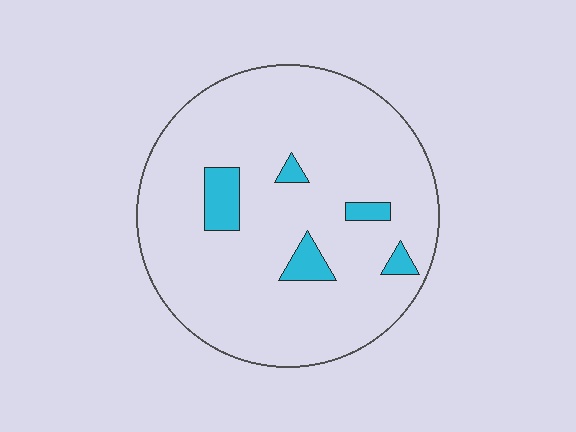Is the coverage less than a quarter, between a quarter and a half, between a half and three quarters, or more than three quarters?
Less than a quarter.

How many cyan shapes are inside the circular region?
5.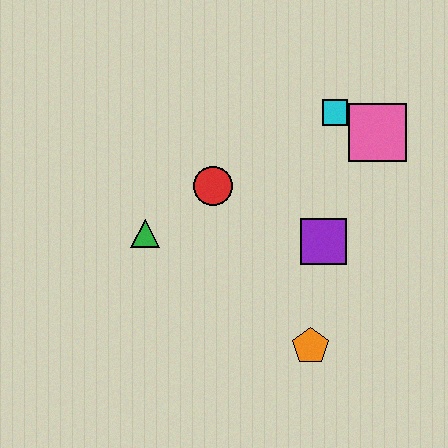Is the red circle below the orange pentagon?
No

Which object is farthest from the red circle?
The orange pentagon is farthest from the red circle.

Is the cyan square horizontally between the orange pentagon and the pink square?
Yes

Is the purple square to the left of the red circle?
No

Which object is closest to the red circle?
The green triangle is closest to the red circle.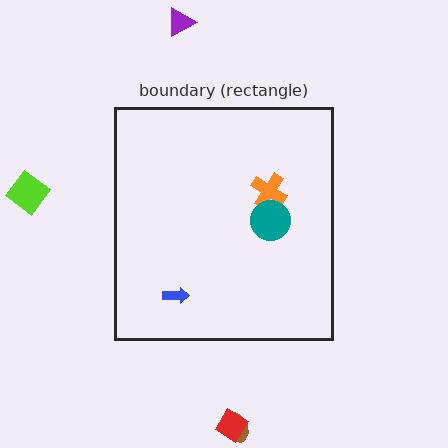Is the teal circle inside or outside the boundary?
Inside.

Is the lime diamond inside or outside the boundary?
Outside.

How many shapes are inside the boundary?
3 inside, 4 outside.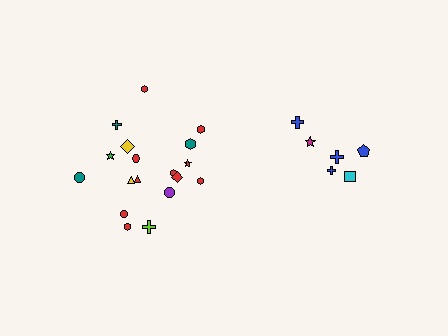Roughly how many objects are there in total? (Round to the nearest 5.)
Roughly 25 objects in total.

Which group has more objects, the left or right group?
The left group.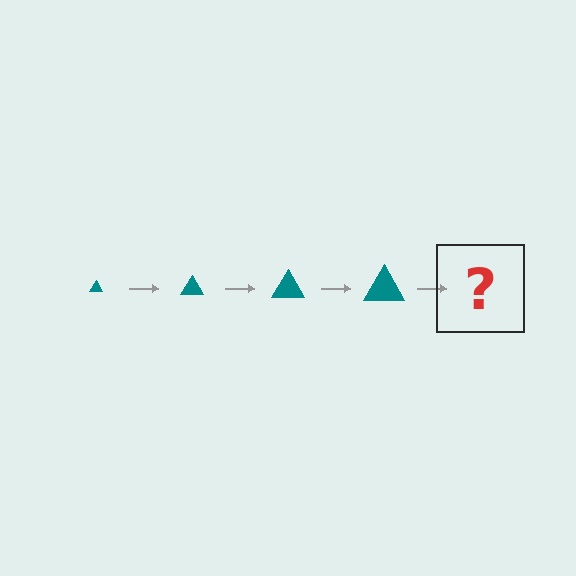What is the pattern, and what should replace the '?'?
The pattern is that the triangle gets progressively larger each step. The '?' should be a teal triangle, larger than the previous one.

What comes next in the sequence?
The next element should be a teal triangle, larger than the previous one.